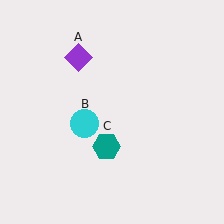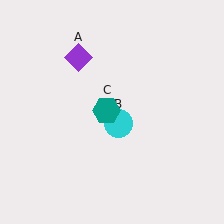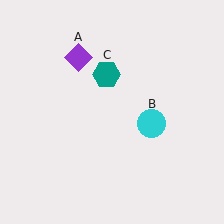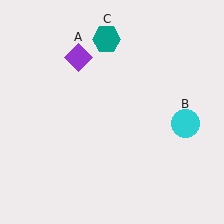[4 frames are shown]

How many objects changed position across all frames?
2 objects changed position: cyan circle (object B), teal hexagon (object C).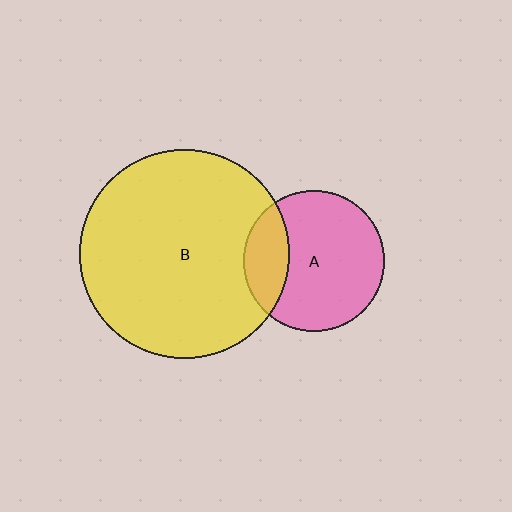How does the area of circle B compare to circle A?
Approximately 2.2 times.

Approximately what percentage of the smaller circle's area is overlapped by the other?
Approximately 25%.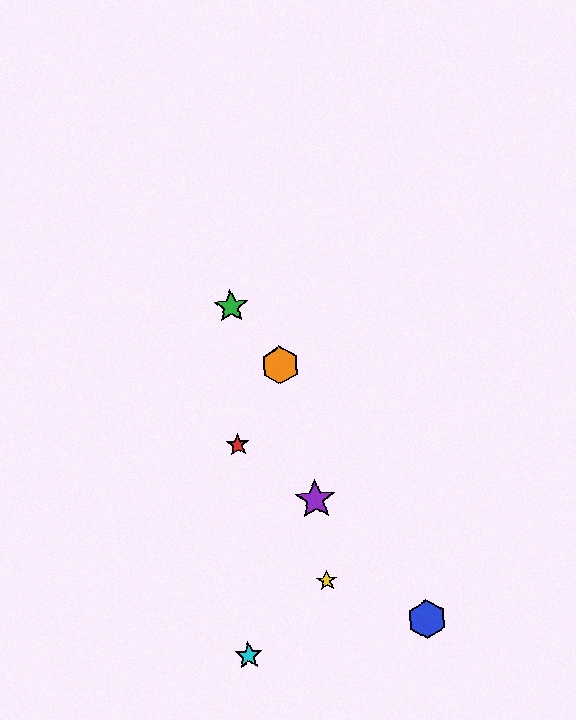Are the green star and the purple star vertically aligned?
No, the green star is at x≈231 and the purple star is at x≈315.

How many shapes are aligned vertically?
3 shapes (the red star, the green star, the cyan star) are aligned vertically.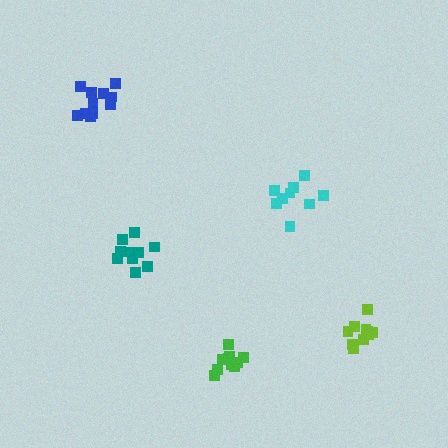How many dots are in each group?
Group 1: 10 dots, Group 2: 9 dots, Group 3: 10 dots, Group 4: 11 dots, Group 5: 11 dots (51 total).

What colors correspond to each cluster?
The clusters are colored: teal, cyan, lime, green, blue.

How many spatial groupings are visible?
There are 5 spatial groupings.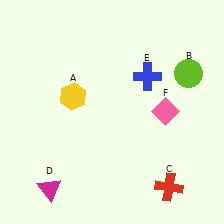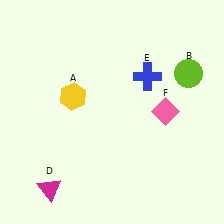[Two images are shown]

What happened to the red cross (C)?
The red cross (C) was removed in Image 2. It was in the bottom-right area of Image 1.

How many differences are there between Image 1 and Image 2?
There is 1 difference between the two images.